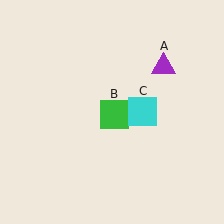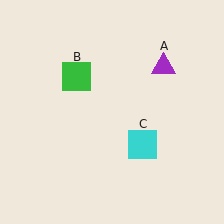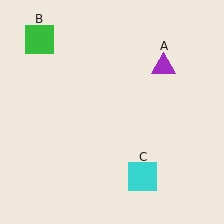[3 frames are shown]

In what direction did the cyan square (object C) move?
The cyan square (object C) moved down.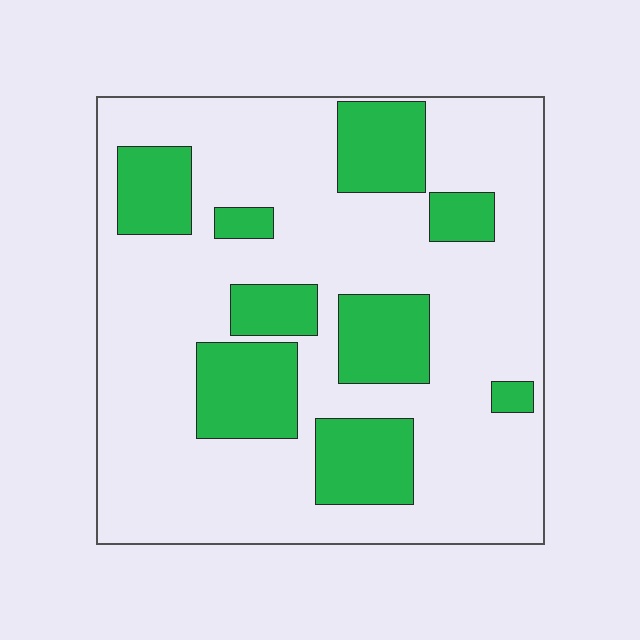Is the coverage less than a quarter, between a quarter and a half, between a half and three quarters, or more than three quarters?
Between a quarter and a half.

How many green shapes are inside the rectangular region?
9.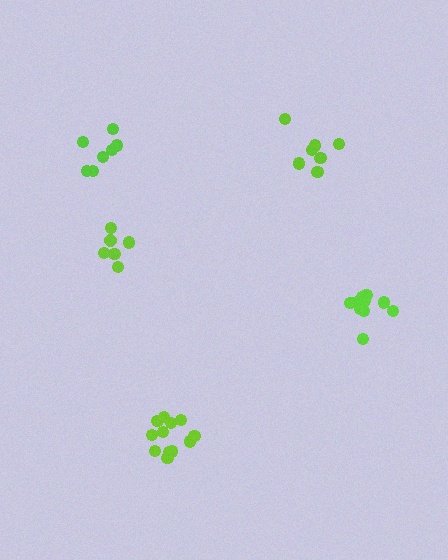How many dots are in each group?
Group 1: 8 dots, Group 2: 10 dots, Group 3: 6 dots, Group 4: 12 dots, Group 5: 7 dots (43 total).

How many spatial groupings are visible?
There are 5 spatial groupings.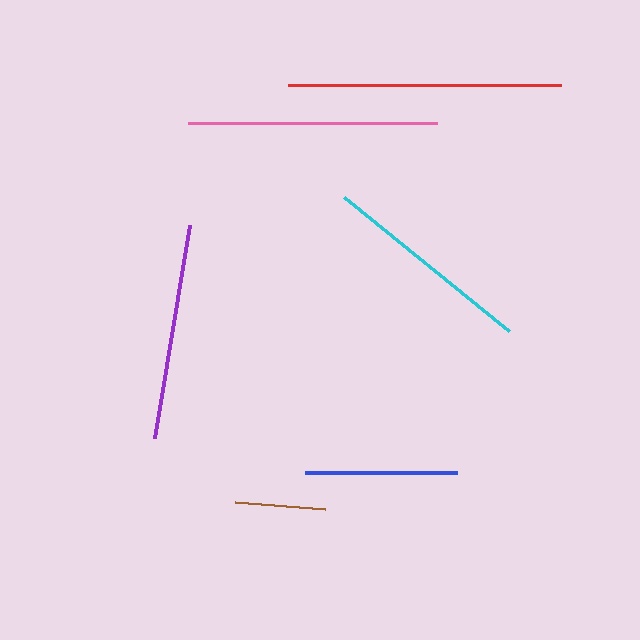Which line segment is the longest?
The red line is the longest at approximately 274 pixels.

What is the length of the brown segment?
The brown segment is approximately 90 pixels long.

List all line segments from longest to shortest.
From longest to shortest: red, pink, purple, cyan, blue, brown.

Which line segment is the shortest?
The brown line is the shortest at approximately 90 pixels.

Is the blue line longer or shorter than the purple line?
The purple line is longer than the blue line.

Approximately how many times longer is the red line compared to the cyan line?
The red line is approximately 1.3 times the length of the cyan line.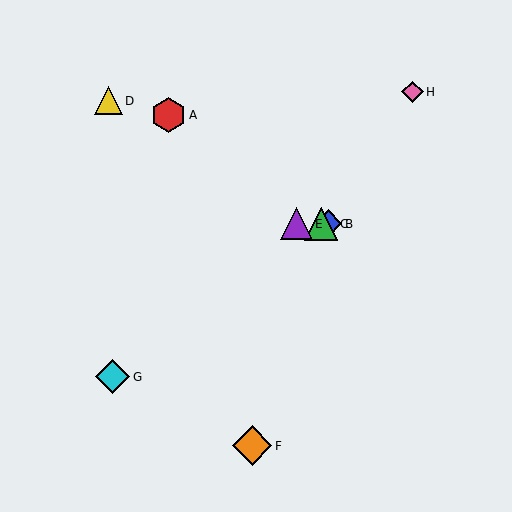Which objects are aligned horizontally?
Objects B, C, E are aligned horizontally.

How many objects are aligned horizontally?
3 objects (B, C, E) are aligned horizontally.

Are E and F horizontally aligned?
No, E is at y≈224 and F is at y≈446.